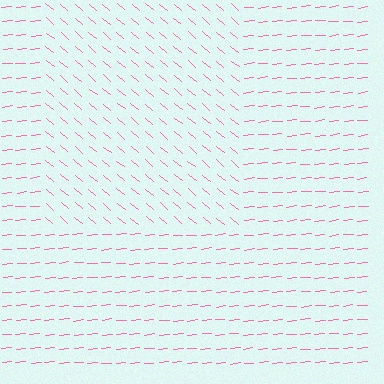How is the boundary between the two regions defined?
The boundary is defined purely by a change in line orientation (approximately 45 degrees difference). All lines are the same color and thickness.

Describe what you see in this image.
The image is filled with small pink line segments. A rectangle region in the image has lines oriented differently from the surrounding lines, creating a visible texture boundary.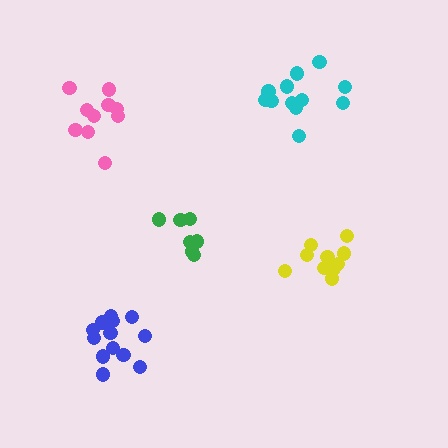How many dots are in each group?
Group 1: 12 dots, Group 2: 13 dots, Group 3: 11 dots, Group 4: 11 dots, Group 5: 8 dots (55 total).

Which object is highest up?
The cyan cluster is topmost.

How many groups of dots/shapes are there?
There are 5 groups.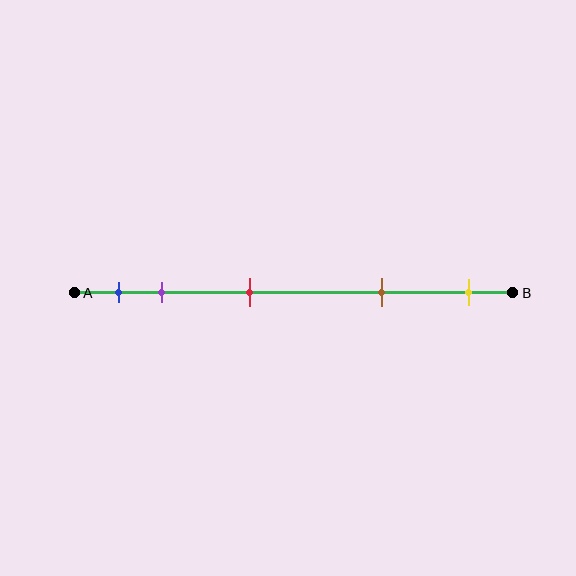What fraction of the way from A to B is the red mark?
The red mark is approximately 40% (0.4) of the way from A to B.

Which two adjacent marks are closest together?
The blue and purple marks are the closest adjacent pair.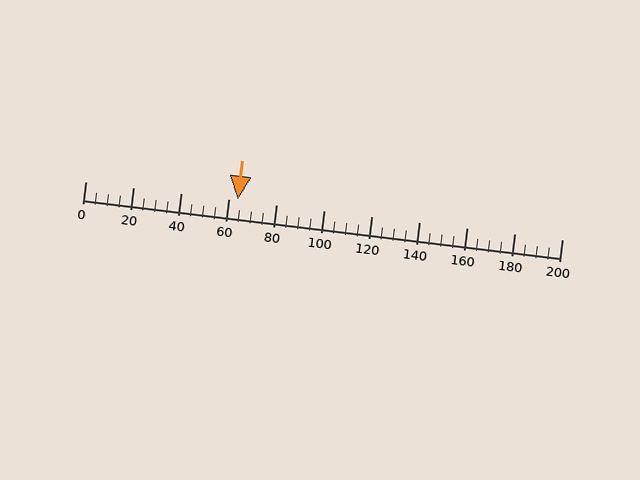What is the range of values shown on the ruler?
The ruler shows values from 0 to 200.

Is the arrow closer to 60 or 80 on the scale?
The arrow is closer to 60.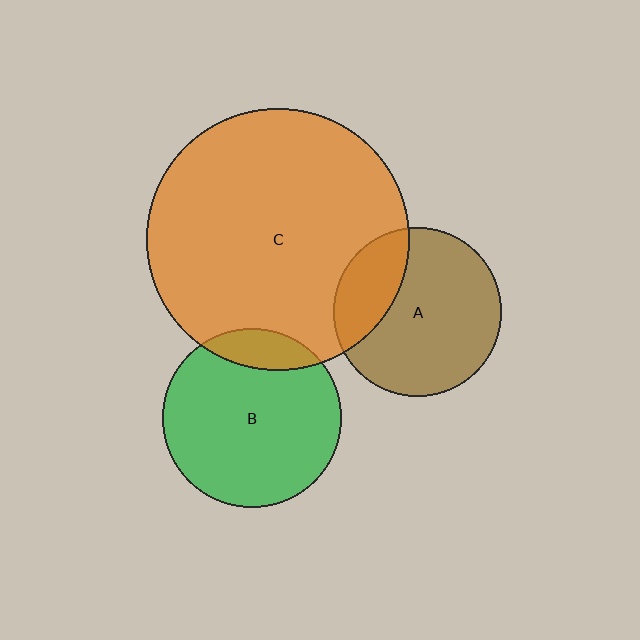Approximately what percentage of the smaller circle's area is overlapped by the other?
Approximately 25%.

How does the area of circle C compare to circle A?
Approximately 2.4 times.